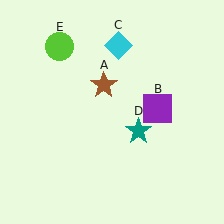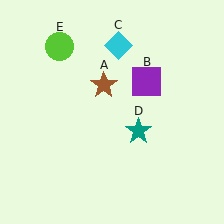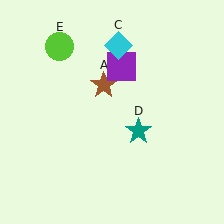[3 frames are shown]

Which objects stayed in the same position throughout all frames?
Brown star (object A) and cyan diamond (object C) and teal star (object D) and lime circle (object E) remained stationary.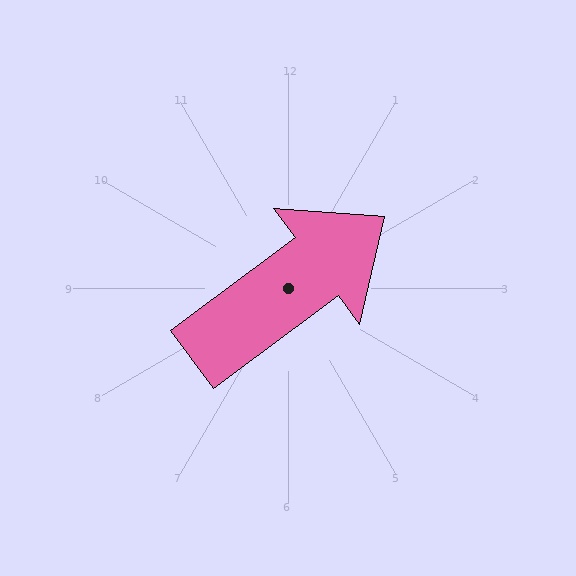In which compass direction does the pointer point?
Northeast.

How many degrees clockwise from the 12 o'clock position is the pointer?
Approximately 53 degrees.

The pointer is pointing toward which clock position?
Roughly 2 o'clock.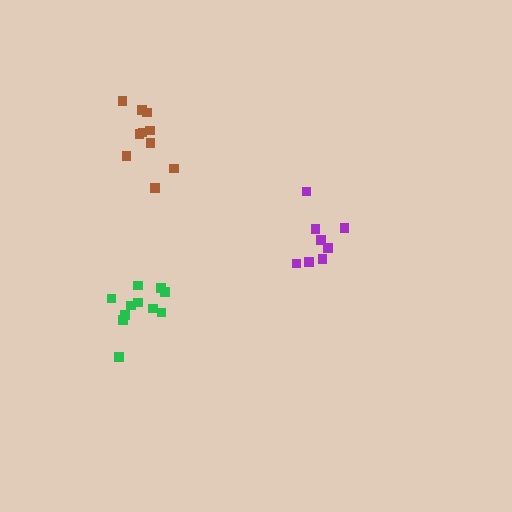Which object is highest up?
The brown cluster is topmost.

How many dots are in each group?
Group 1: 10 dots, Group 2: 8 dots, Group 3: 11 dots (29 total).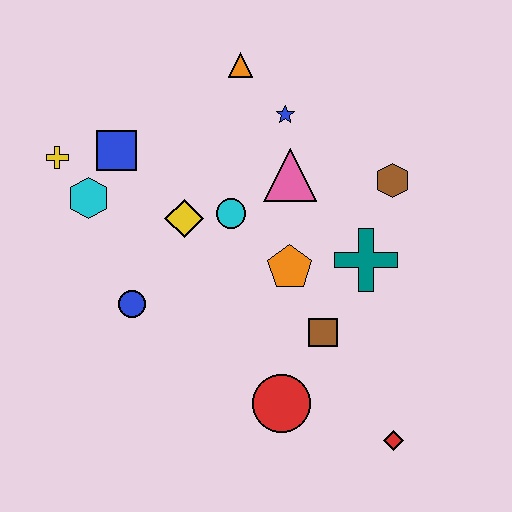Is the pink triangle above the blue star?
No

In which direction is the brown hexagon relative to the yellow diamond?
The brown hexagon is to the right of the yellow diamond.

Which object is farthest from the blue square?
The red diamond is farthest from the blue square.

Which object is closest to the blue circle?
The yellow diamond is closest to the blue circle.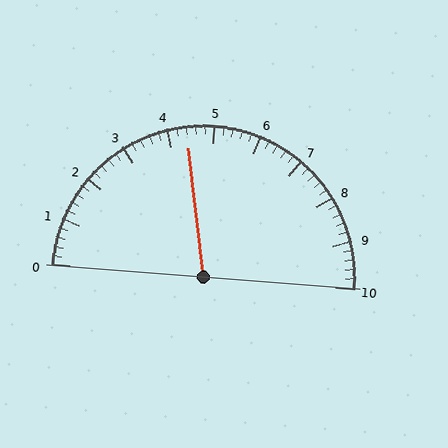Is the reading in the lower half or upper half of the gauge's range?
The reading is in the lower half of the range (0 to 10).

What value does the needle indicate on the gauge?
The needle indicates approximately 4.4.